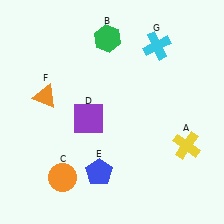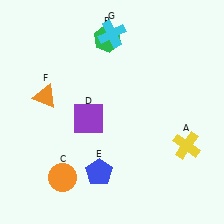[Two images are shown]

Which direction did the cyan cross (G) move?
The cyan cross (G) moved left.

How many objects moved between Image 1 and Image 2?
1 object moved between the two images.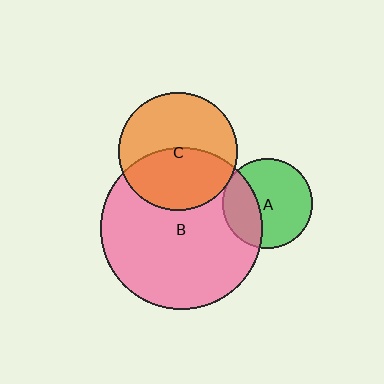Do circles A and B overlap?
Yes.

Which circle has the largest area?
Circle B (pink).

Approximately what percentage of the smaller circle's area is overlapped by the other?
Approximately 35%.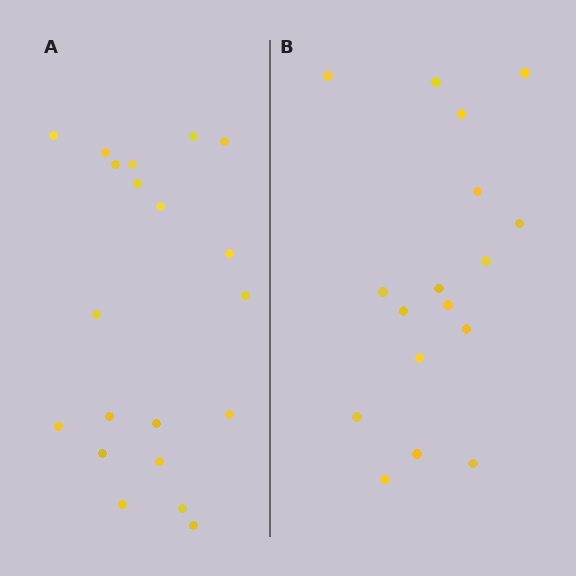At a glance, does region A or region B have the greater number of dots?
Region A (the left region) has more dots.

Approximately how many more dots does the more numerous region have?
Region A has just a few more — roughly 2 or 3 more dots than region B.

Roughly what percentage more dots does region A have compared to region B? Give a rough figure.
About 20% more.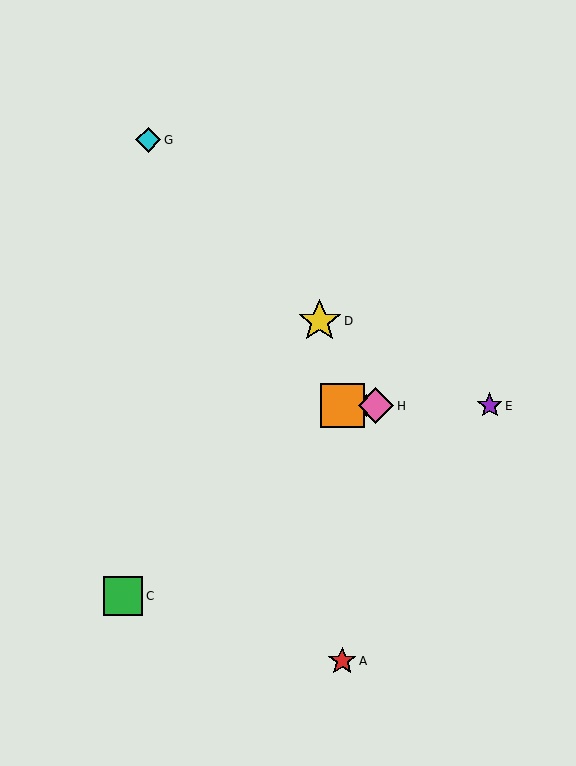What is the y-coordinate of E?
Object E is at y≈406.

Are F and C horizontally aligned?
No, F is at y≈406 and C is at y≈596.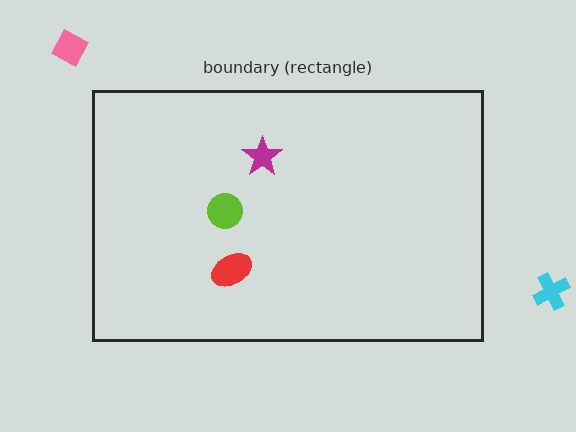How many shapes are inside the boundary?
3 inside, 2 outside.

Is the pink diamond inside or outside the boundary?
Outside.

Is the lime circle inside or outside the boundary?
Inside.